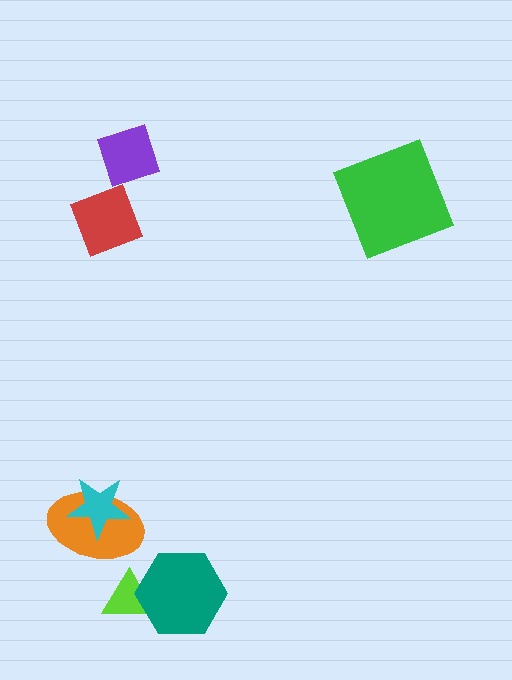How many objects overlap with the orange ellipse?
1 object overlaps with the orange ellipse.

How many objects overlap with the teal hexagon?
1 object overlaps with the teal hexagon.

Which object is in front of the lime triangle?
The teal hexagon is in front of the lime triangle.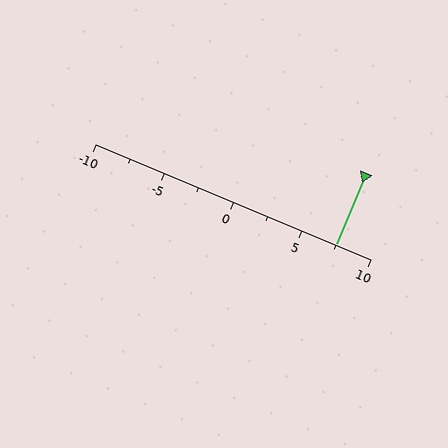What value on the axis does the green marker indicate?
The marker indicates approximately 7.5.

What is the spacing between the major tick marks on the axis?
The major ticks are spaced 5 apart.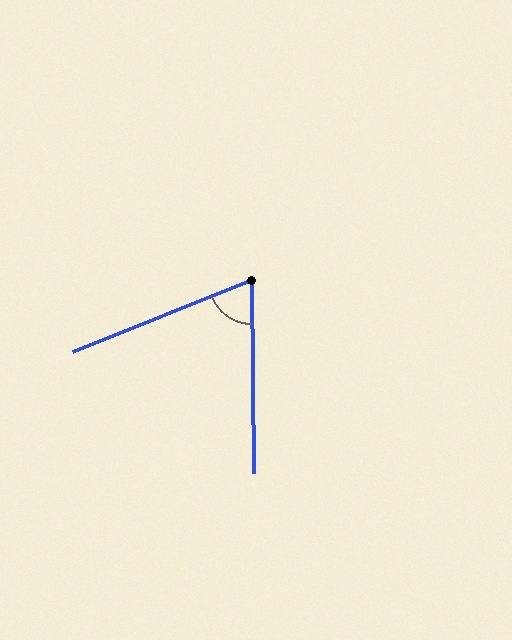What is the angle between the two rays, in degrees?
Approximately 69 degrees.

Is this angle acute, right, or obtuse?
It is acute.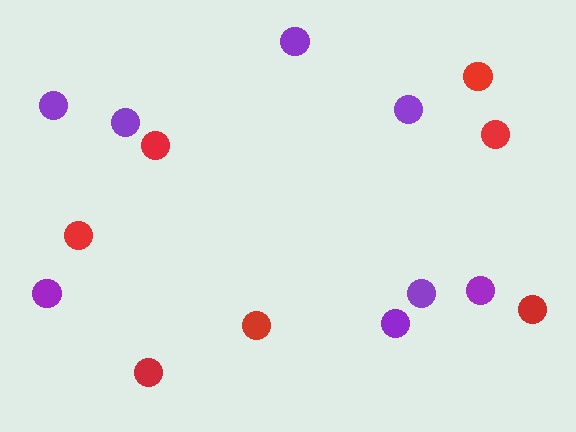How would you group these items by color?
There are 2 groups: one group of red circles (7) and one group of purple circles (8).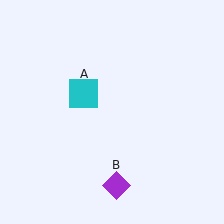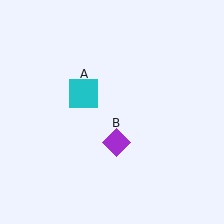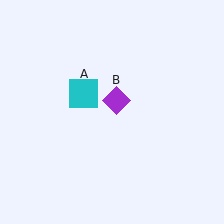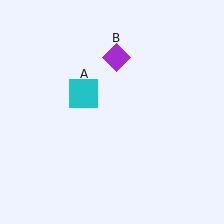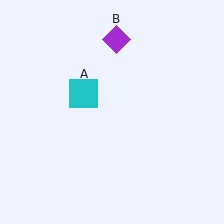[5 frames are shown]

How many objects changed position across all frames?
1 object changed position: purple diamond (object B).